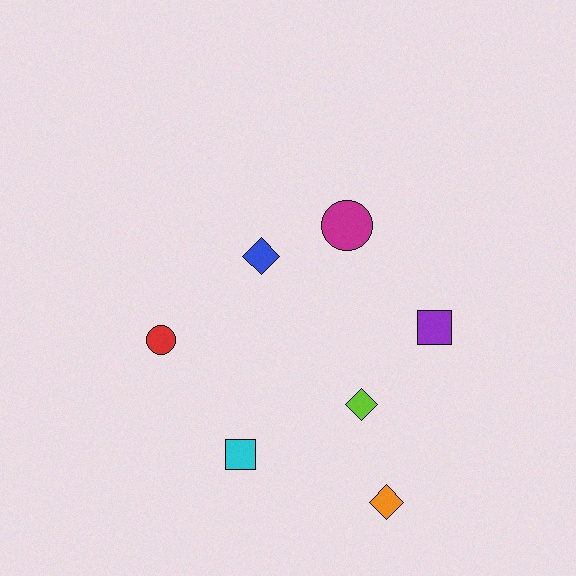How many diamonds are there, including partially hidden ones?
There are 3 diamonds.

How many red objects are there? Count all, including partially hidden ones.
There is 1 red object.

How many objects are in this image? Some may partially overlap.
There are 7 objects.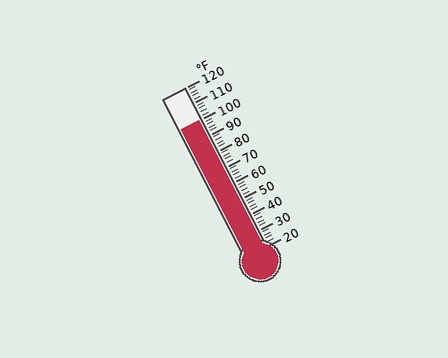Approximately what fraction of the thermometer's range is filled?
The thermometer is filled to approximately 80% of its range.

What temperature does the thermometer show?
The thermometer shows approximately 100°F.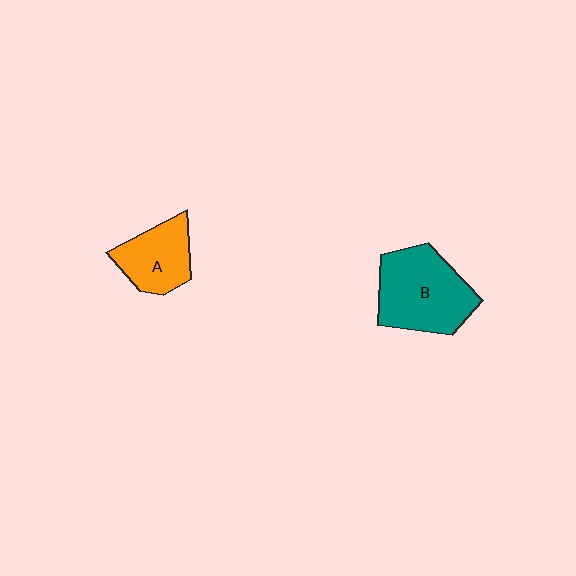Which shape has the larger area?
Shape B (teal).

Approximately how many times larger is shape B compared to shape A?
Approximately 1.6 times.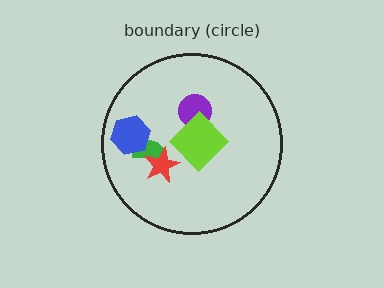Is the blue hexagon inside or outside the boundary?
Inside.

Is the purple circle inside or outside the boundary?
Inside.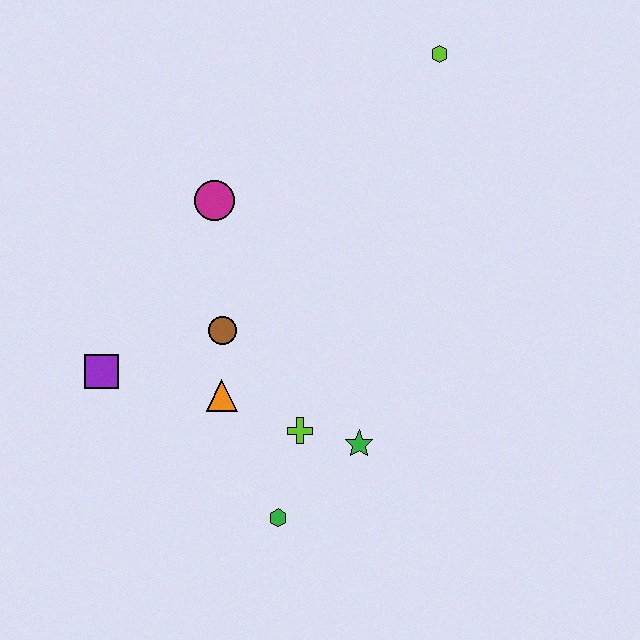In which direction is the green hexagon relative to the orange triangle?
The green hexagon is below the orange triangle.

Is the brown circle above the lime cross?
Yes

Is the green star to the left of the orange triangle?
No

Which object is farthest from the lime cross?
The lime hexagon is farthest from the lime cross.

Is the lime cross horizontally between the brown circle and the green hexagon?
No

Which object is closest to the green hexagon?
The lime cross is closest to the green hexagon.